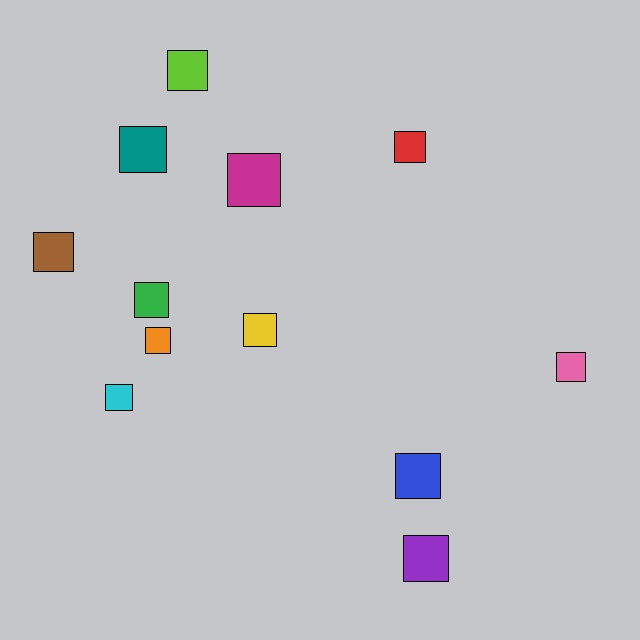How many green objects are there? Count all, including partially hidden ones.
There is 1 green object.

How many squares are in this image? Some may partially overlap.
There are 12 squares.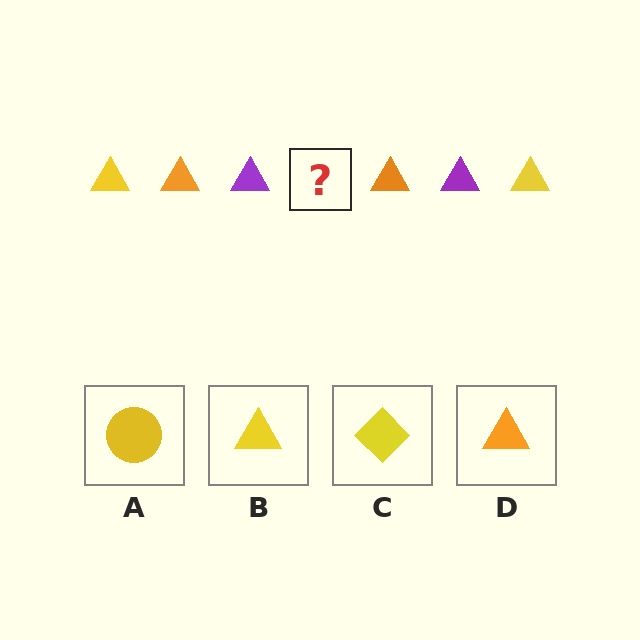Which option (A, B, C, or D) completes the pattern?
B.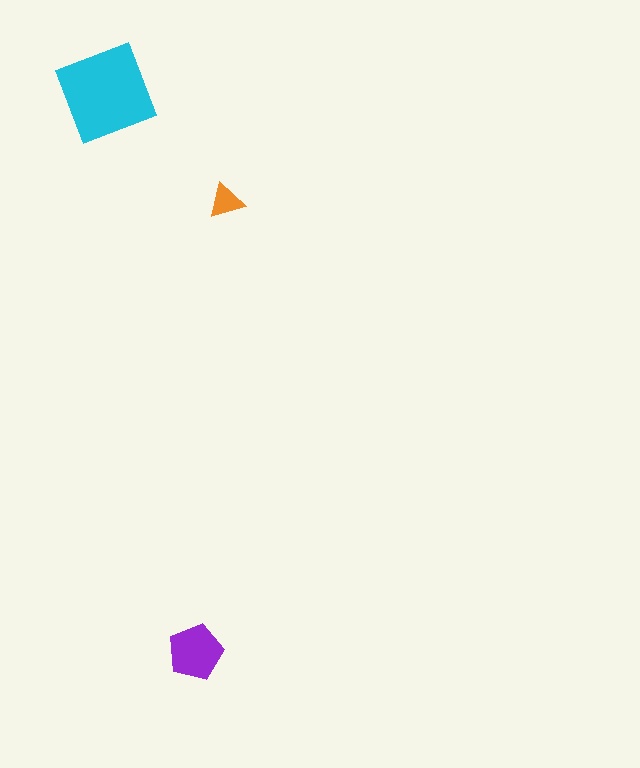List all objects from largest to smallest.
The cyan diamond, the purple pentagon, the orange triangle.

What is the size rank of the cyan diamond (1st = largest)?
1st.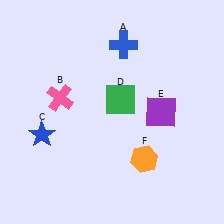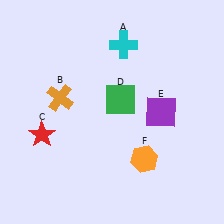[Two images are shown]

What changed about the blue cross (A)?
In Image 1, A is blue. In Image 2, it changed to cyan.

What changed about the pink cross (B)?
In Image 1, B is pink. In Image 2, it changed to orange.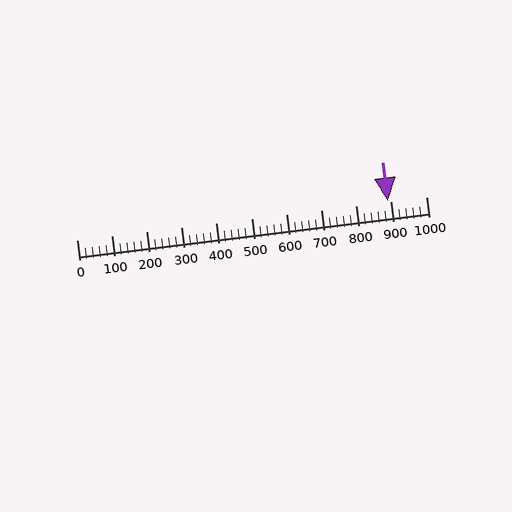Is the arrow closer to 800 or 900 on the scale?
The arrow is closer to 900.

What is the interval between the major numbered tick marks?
The major tick marks are spaced 100 units apart.